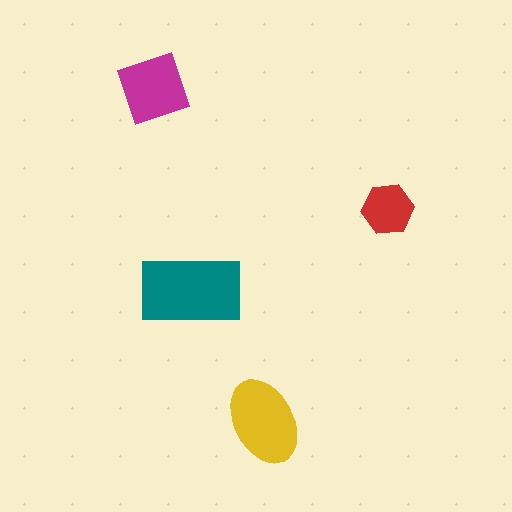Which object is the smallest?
The red hexagon.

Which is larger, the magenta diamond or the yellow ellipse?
The yellow ellipse.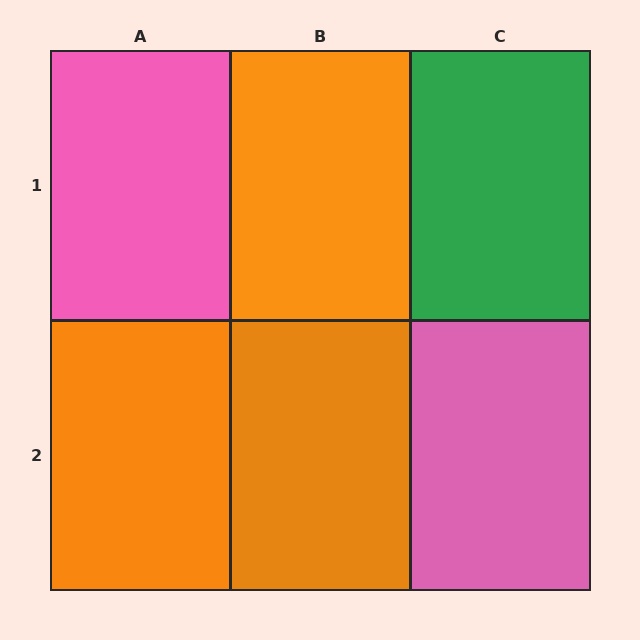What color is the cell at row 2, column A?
Orange.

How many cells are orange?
3 cells are orange.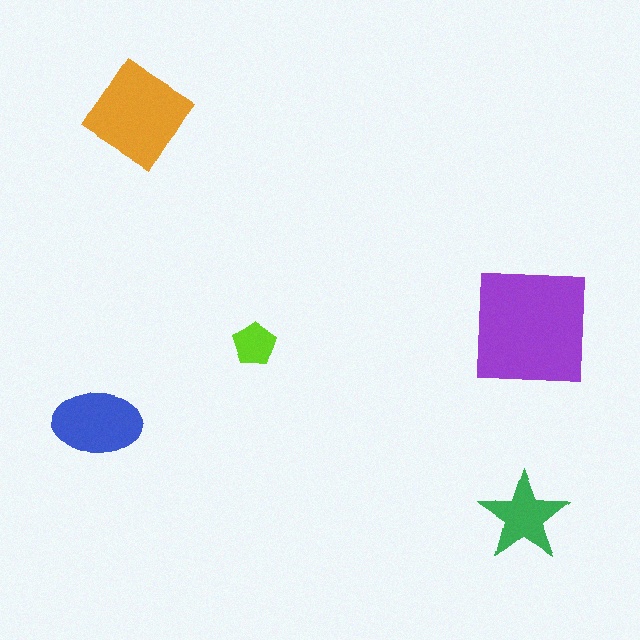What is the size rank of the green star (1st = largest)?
4th.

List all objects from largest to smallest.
The purple square, the orange diamond, the blue ellipse, the green star, the lime pentagon.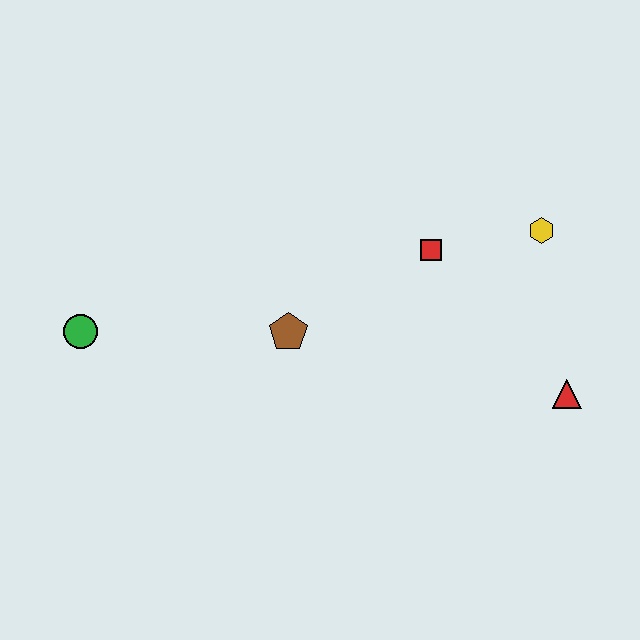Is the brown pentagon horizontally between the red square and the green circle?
Yes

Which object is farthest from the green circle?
The red triangle is farthest from the green circle.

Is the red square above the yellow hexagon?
No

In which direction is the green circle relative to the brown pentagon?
The green circle is to the left of the brown pentagon.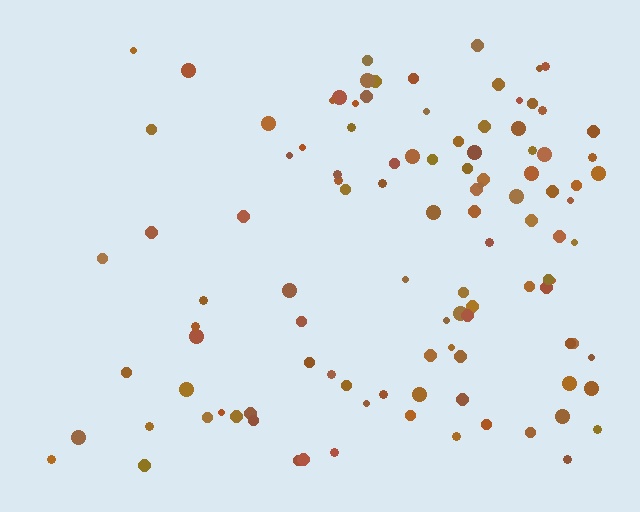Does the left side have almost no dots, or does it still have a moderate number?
Still a moderate number, just noticeably fewer than the right.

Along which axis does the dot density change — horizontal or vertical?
Horizontal.